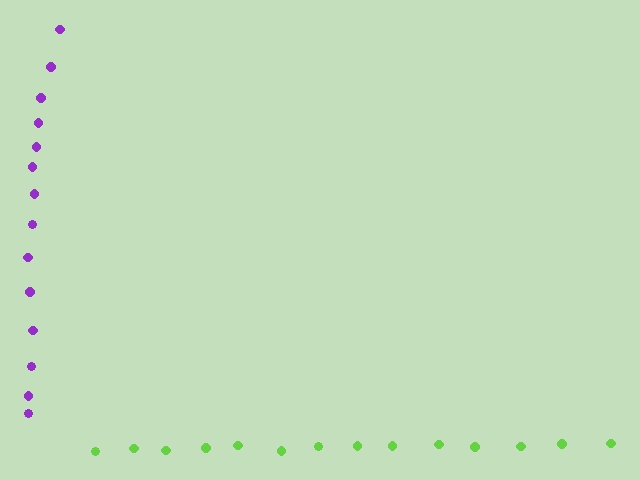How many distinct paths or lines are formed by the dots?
There are 2 distinct paths.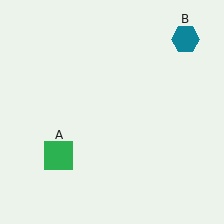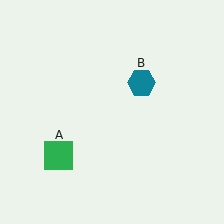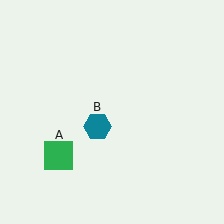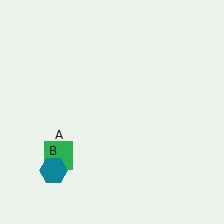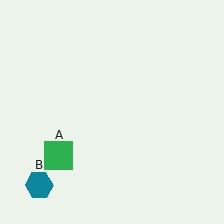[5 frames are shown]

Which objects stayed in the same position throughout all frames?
Green square (object A) remained stationary.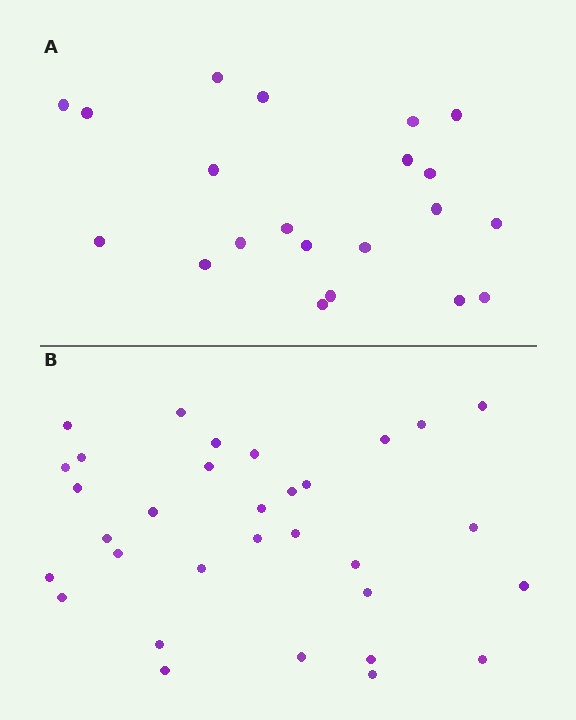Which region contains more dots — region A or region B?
Region B (the bottom region) has more dots.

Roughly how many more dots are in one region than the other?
Region B has roughly 12 or so more dots than region A.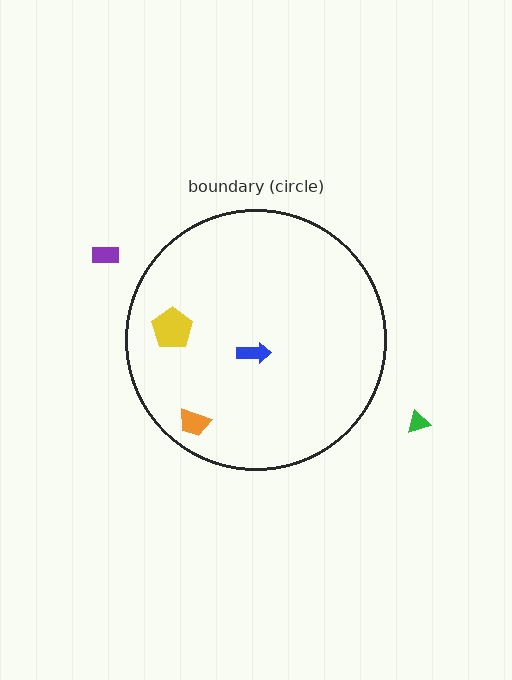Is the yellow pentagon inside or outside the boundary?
Inside.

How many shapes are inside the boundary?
3 inside, 2 outside.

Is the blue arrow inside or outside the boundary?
Inside.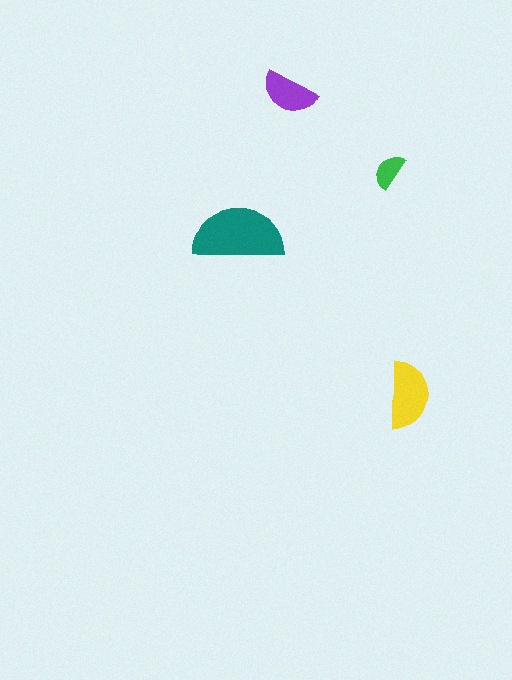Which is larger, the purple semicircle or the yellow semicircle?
The yellow one.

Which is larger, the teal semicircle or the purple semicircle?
The teal one.